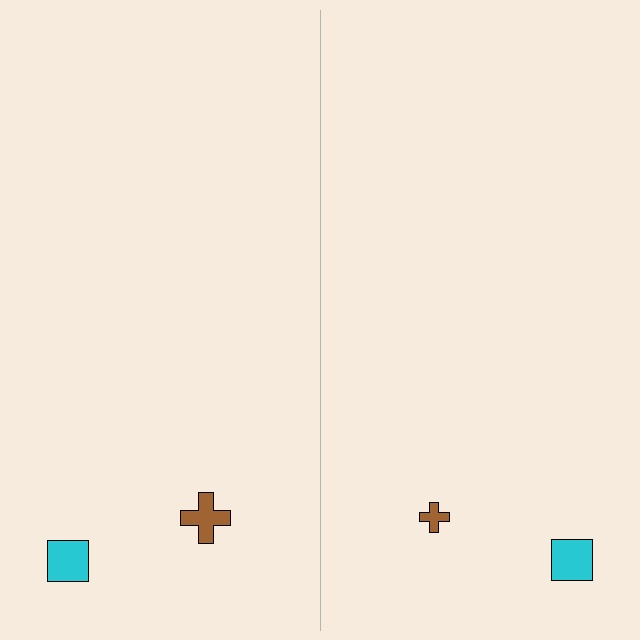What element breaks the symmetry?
The brown cross on the right side has a different size than its mirror counterpart.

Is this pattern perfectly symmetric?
No, the pattern is not perfectly symmetric. The brown cross on the right side has a different size than its mirror counterpart.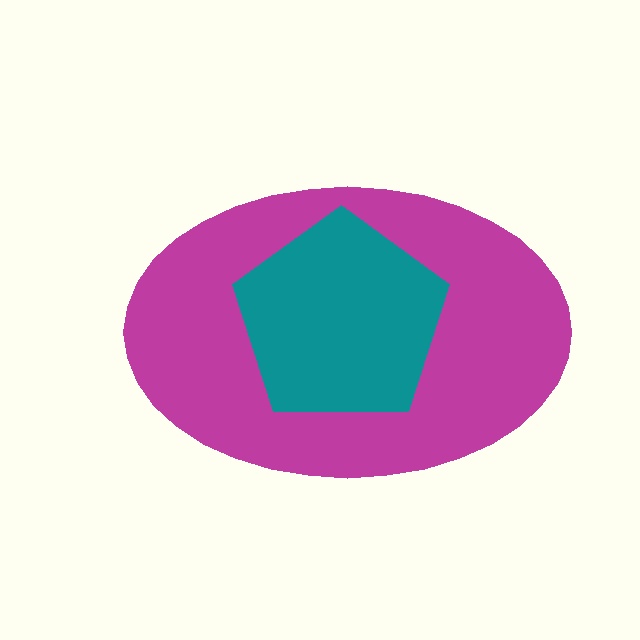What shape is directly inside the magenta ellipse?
The teal pentagon.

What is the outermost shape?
The magenta ellipse.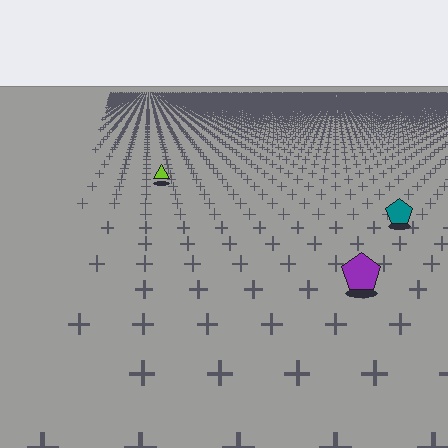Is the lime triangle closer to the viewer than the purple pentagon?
No. The purple pentagon is closer — you can tell from the texture gradient: the ground texture is coarser near it.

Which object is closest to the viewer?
The purple pentagon is closest. The texture marks near it are larger and more spread out.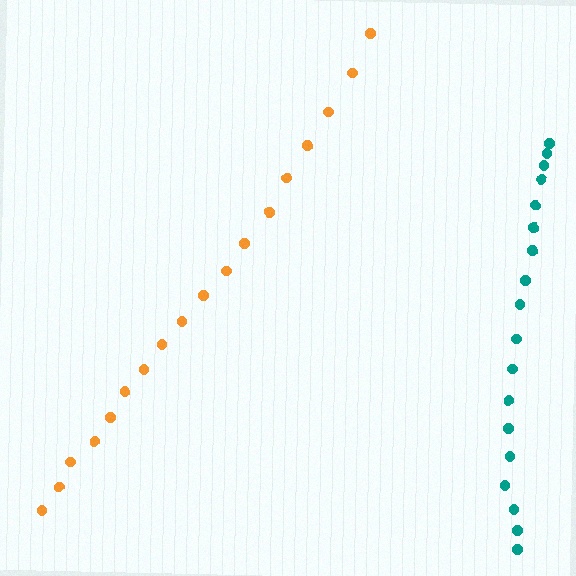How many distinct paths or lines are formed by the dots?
There are 2 distinct paths.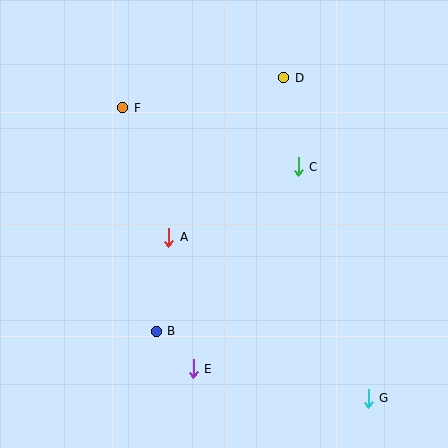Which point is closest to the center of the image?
Point A at (169, 237) is closest to the center.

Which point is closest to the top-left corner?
Point F is closest to the top-left corner.